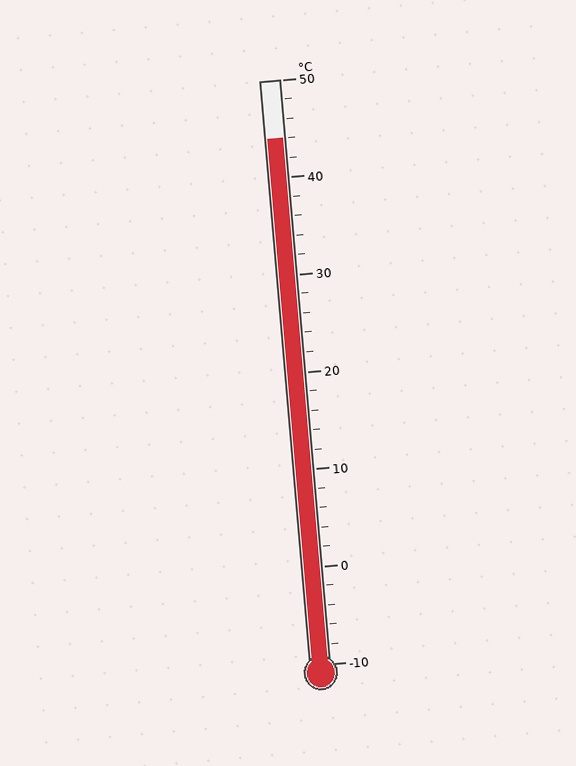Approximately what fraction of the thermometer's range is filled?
The thermometer is filled to approximately 90% of its range.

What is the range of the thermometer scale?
The thermometer scale ranges from -10°C to 50°C.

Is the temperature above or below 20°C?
The temperature is above 20°C.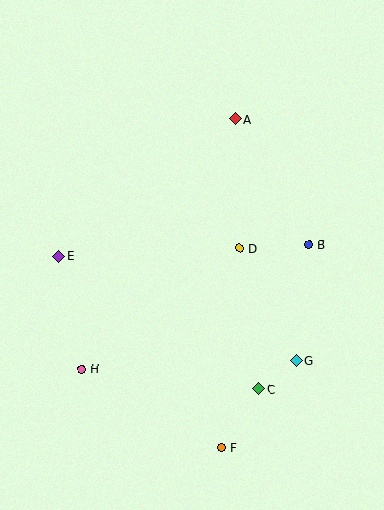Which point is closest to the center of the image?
Point D at (240, 248) is closest to the center.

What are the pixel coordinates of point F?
Point F is at (222, 448).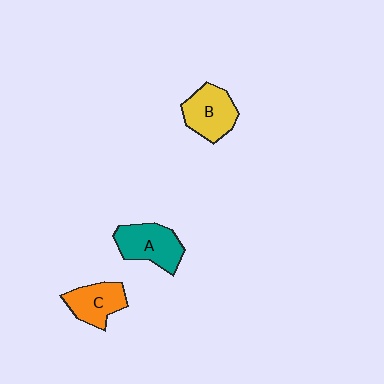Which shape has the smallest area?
Shape C (orange).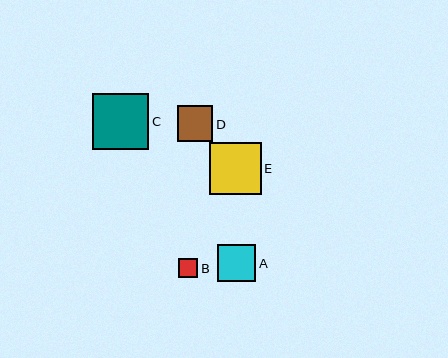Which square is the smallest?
Square B is the smallest with a size of approximately 19 pixels.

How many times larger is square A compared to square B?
Square A is approximately 2.0 times the size of square B.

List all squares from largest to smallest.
From largest to smallest: C, E, A, D, B.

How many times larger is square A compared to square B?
Square A is approximately 2.0 times the size of square B.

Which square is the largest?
Square C is the largest with a size of approximately 56 pixels.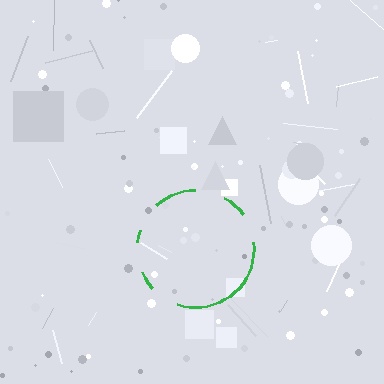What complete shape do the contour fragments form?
The contour fragments form a circle.